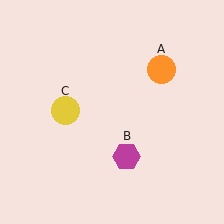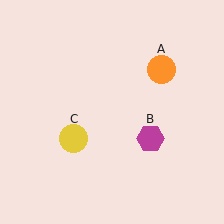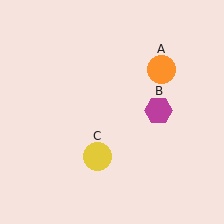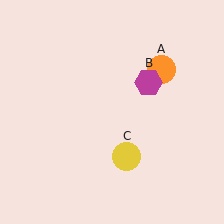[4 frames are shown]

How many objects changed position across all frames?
2 objects changed position: magenta hexagon (object B), yellow circle (object C).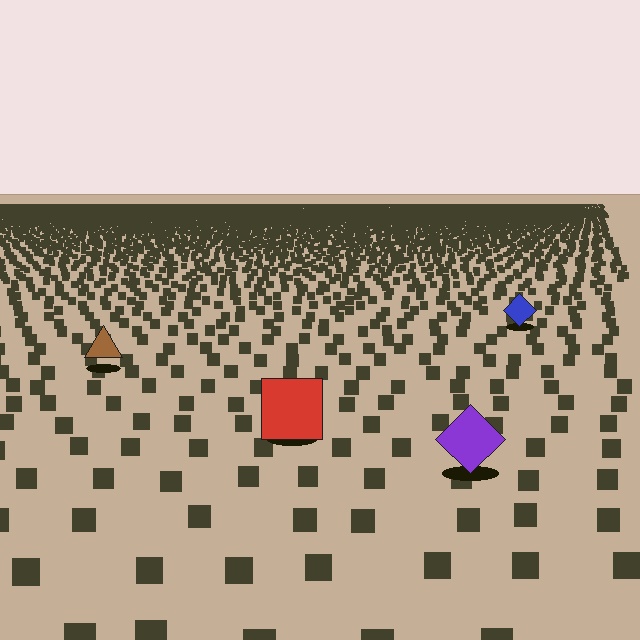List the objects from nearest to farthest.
From nearest to farthest: the purple diamond, the red square, the brown triangle, the blue diamond.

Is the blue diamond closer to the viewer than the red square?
No. The red square is closer — you can tell from the texture gradient: the ground texture is coarser near it.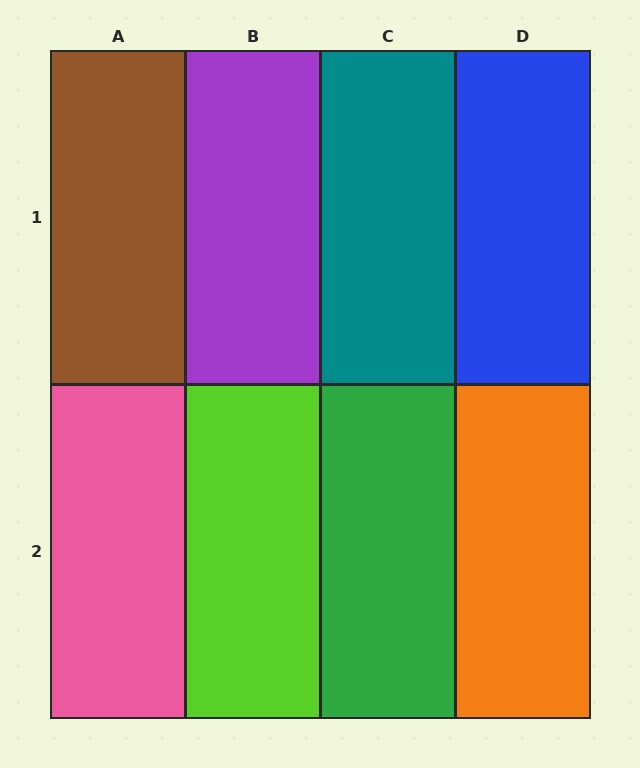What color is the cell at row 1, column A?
Brown.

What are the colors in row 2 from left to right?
Pink, lime, green, orange.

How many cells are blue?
1 cell is blue.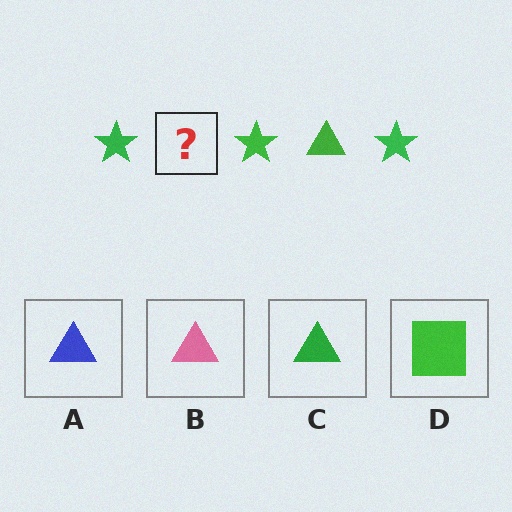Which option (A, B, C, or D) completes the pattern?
C.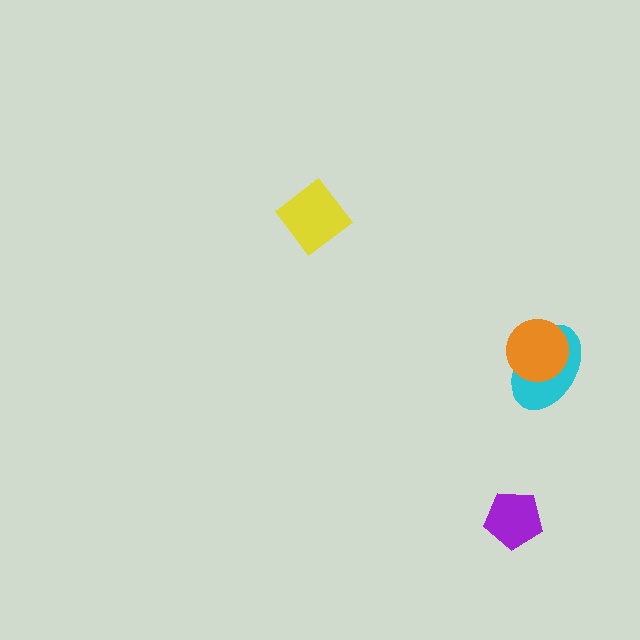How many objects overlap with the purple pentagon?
0 objects overlap with the purple pentagon.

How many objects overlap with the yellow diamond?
0 objects overlap with the yellow diamond.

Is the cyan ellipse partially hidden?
Yes, it is partially covered by another shape.